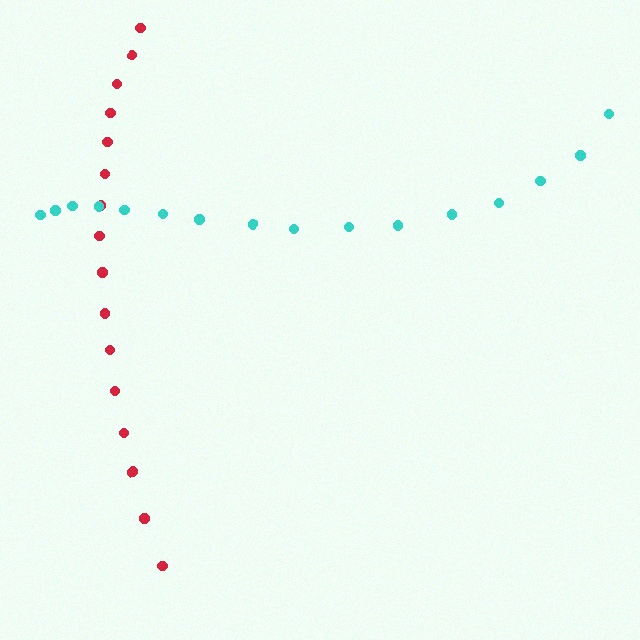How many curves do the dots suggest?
There are 2 distinct paths.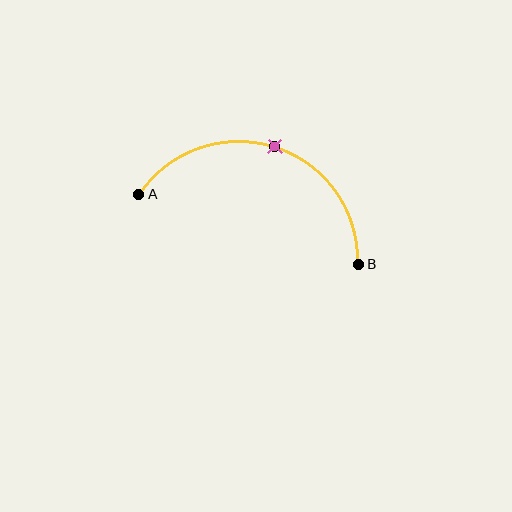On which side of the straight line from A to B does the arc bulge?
The arc bulges above the straight line connecting A and B.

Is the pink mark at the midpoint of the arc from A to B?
Yes. The pink mark lies on the arc at equal arc-length from both A and B — it is the arc midpoint.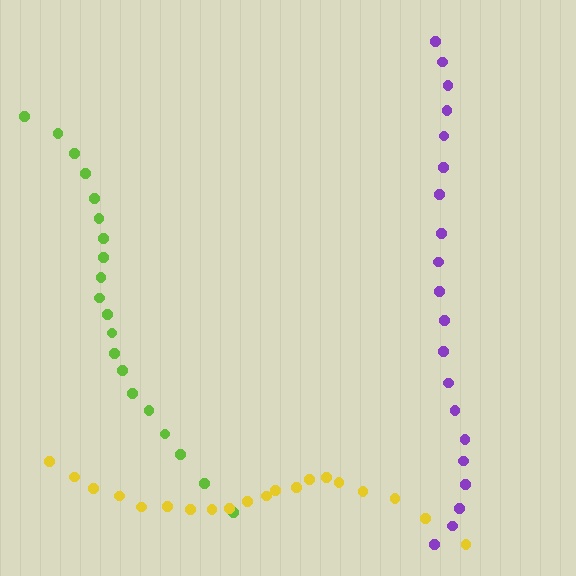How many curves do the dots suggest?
There are 3 distinct paths.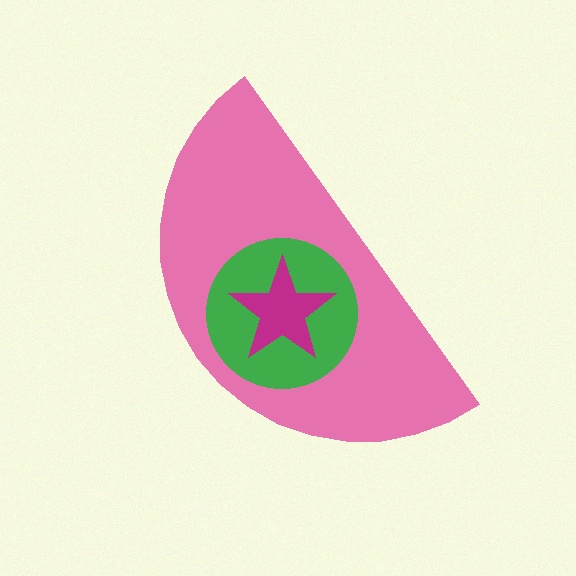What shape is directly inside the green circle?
The magenta star.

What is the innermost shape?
The magenta star.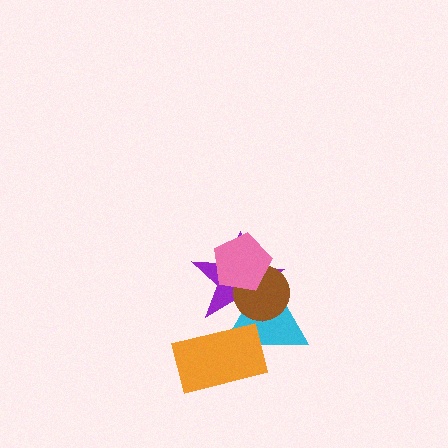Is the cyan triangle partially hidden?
Yes, it is partially covered by another shape.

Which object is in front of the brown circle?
The pink pentagon is in front of the brown circle.